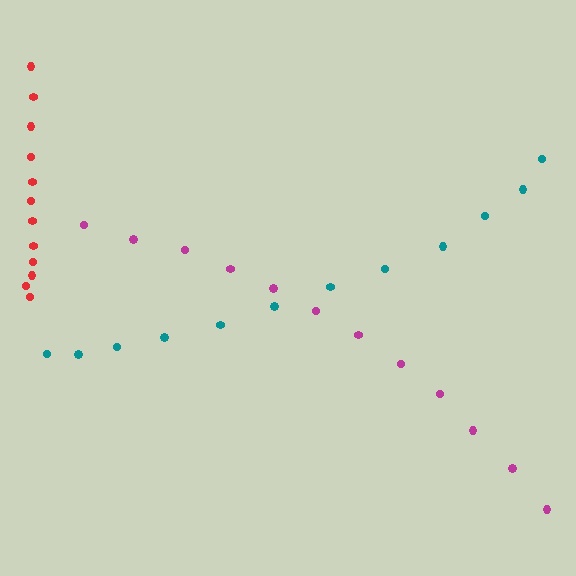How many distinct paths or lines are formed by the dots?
There are 3 distinct paths.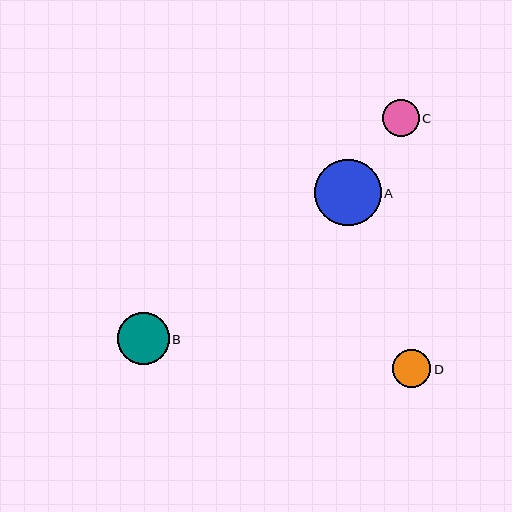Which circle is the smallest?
Circle C is the smallest with a size of approximately 37 pixels.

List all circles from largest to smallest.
From largest to smallest: A, B, D, C.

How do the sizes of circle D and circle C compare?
Circle D and circle C are approximately the same size.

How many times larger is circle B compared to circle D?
Circle B is approximately 1.3 times the size of circle D.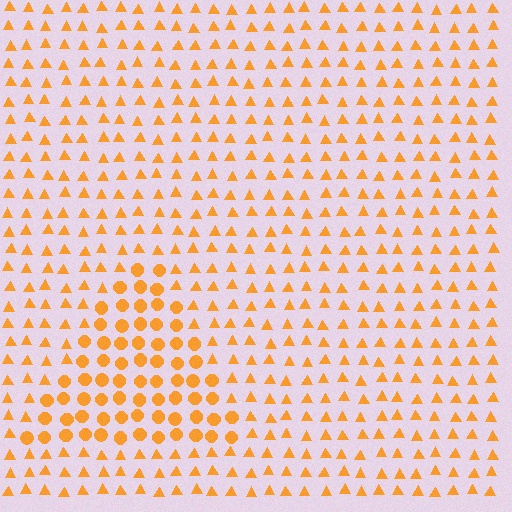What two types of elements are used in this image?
The image uses circles inside the triangle region and triangles outside it.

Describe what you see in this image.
The image is filled with small orange elements arranged in a uniform grid. A triangle-shaped region contains circles, while the surrounding area contains triangles. The boundary is defined purely by the change in element shape.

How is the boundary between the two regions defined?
The boundary is defined by a change in element shape: circles inside vs. triangles outside. All elements share the same color and spacing.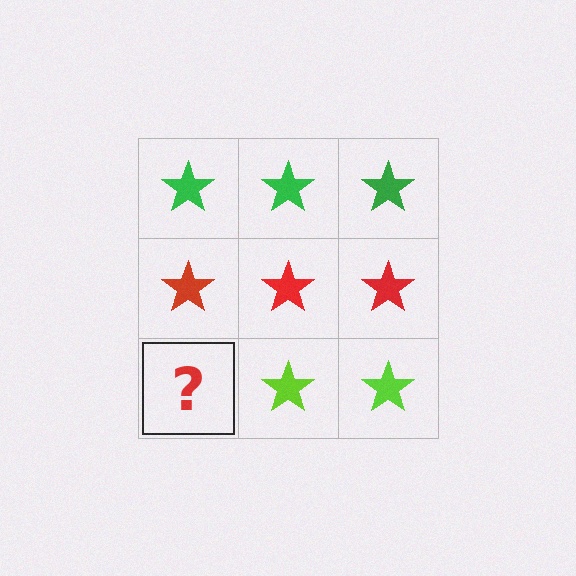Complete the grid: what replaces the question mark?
The question mark should be replaced with a lime star.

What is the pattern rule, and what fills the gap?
The rule is that each row has a consistent color. The gap should be filled with a lime star.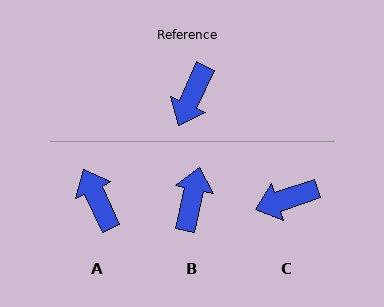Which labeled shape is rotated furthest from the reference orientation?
B, about 168 degrees away.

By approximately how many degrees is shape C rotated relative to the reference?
Approximately 46 degrees clockwise.